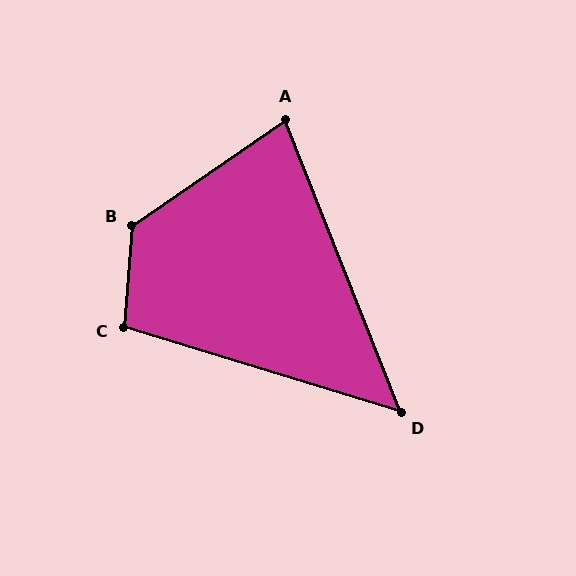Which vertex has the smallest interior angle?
D, at approximately 51 degrees.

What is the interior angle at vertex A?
Approximately 77 degrees (acute).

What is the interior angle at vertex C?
Approximately 103 degrees (obtuse).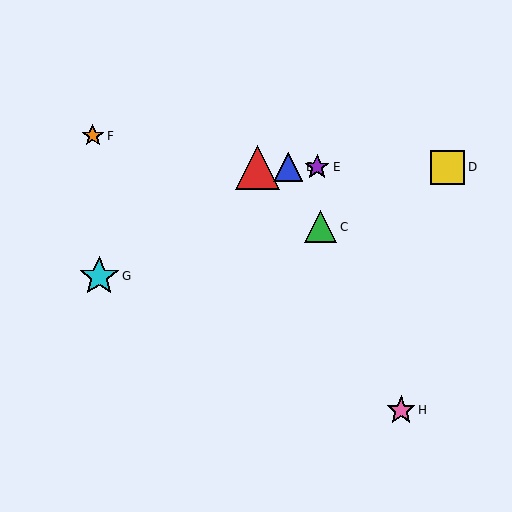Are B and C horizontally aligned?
No, B is at y≈167 and C is at y≈227.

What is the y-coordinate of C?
Object C is at y≈227.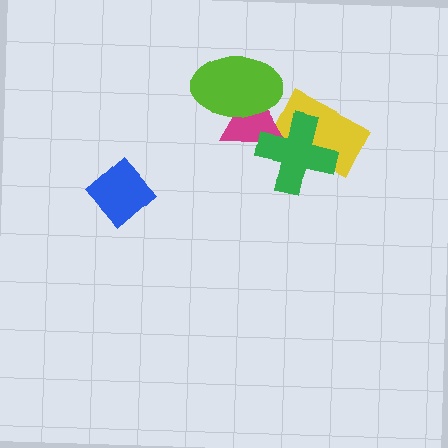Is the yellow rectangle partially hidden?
Yes, it is partially covered by another shape.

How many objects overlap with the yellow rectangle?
2 objects overlap with the yellow rectangle.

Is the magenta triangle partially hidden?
Yes, it is partially covered by another shape.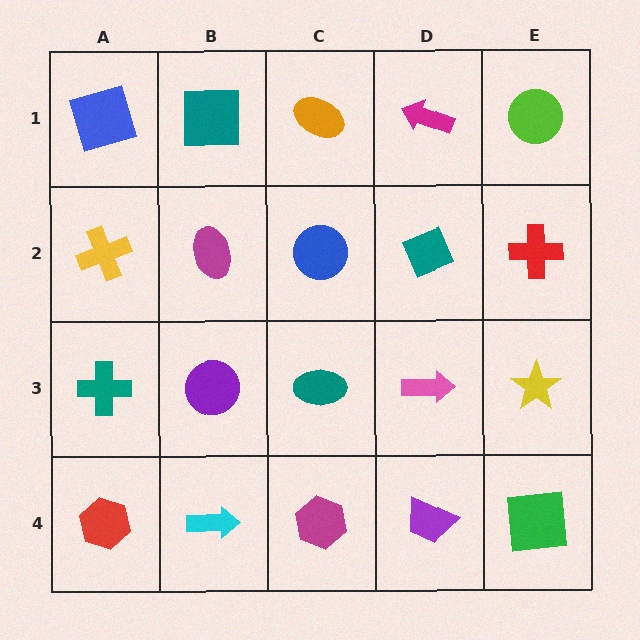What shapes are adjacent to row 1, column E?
A red cross (row 2, column E), a magenta arrow (row 1, column D).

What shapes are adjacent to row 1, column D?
A teal diamond (row 2, column D), an orange ellipse (row 1, column C), a lime circle (row 1, column E).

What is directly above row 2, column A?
A blue square.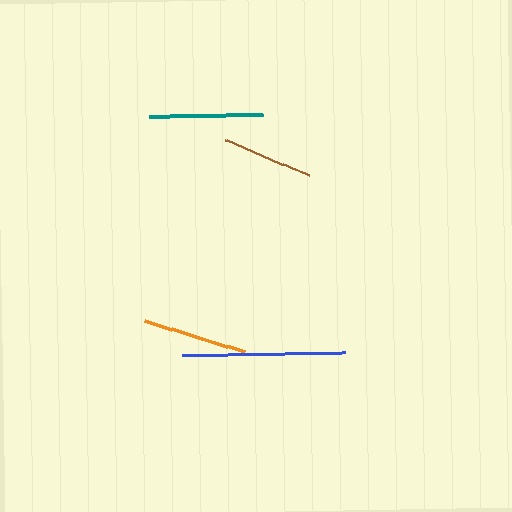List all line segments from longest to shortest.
From longest to shortest: blue, teal, orange, brown.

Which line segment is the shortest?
The brown line is the shortest at approximately 91 pixels.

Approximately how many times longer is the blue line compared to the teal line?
The blue line is approximately 1.4 times the length of the teal line.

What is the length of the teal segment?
The teal segment is approximately 114 pixels long.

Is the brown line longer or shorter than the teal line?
The teal line is longer than the brown line.